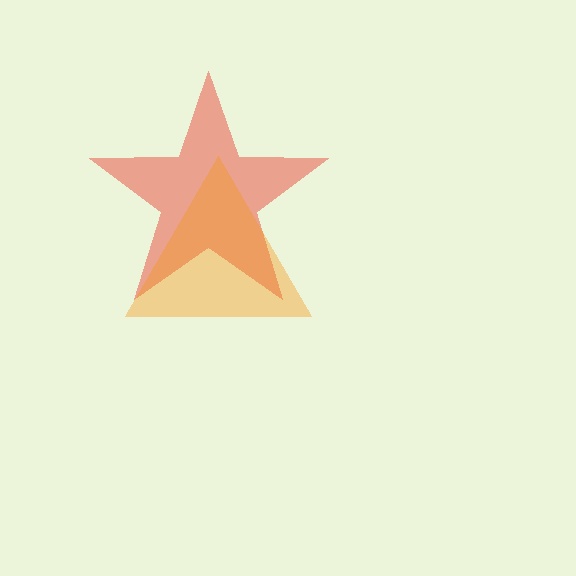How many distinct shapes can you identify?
There are 2 distinct shapes: a red star, an orange triangle.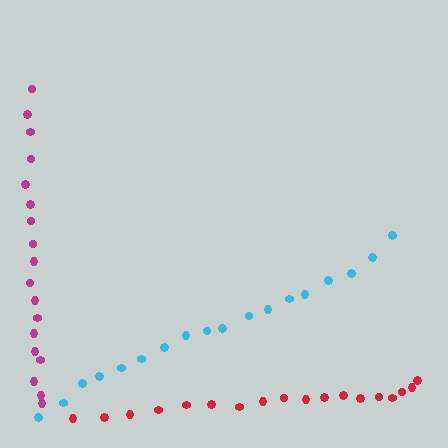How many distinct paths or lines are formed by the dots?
There are 3 distinct paths.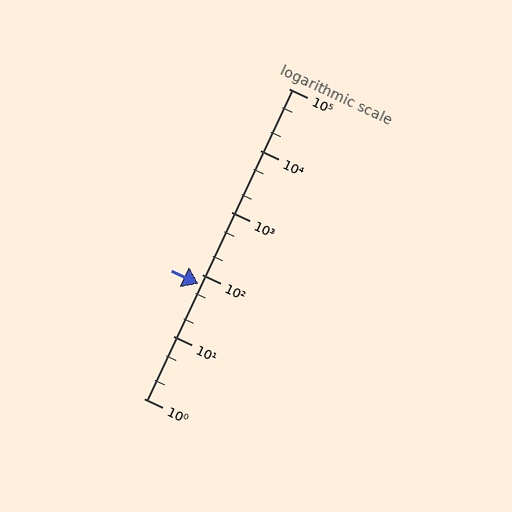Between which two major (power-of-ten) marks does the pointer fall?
The pointer is between 10 and 100.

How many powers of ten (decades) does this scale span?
The scale spans 5 decades, from 1 to 100000.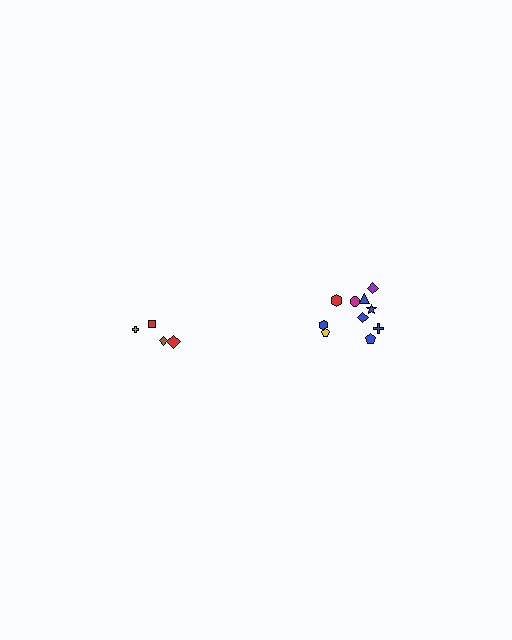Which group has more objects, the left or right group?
The right group.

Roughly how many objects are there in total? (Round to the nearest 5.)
Roughly 15 objects in total.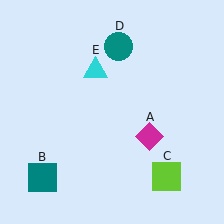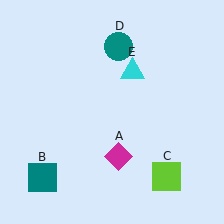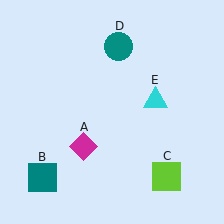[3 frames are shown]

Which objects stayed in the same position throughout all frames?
Teal square (object B) and lime square (object C) and teal circle (object D) remained stationary.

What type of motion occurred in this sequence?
The magenta diamond (object A), cyan triangle (object E) rotated clockwise around the center of the scene.